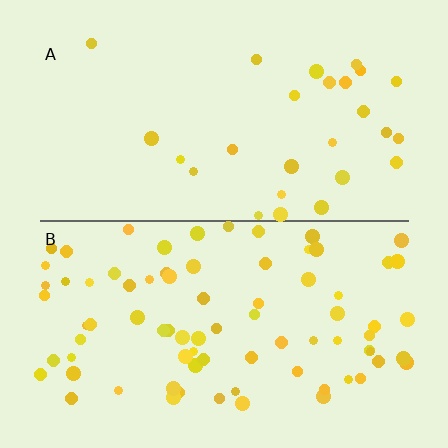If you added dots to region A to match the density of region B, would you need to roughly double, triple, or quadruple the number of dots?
Approximately triple.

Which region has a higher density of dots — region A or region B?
B (the bottom).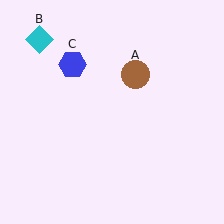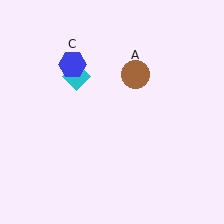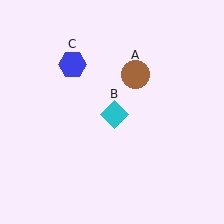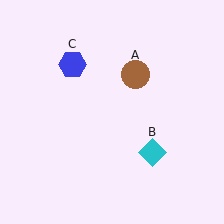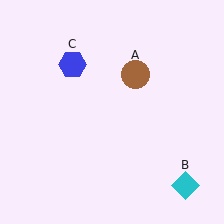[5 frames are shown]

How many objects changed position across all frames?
1 object changed position: cyan diamond (object B).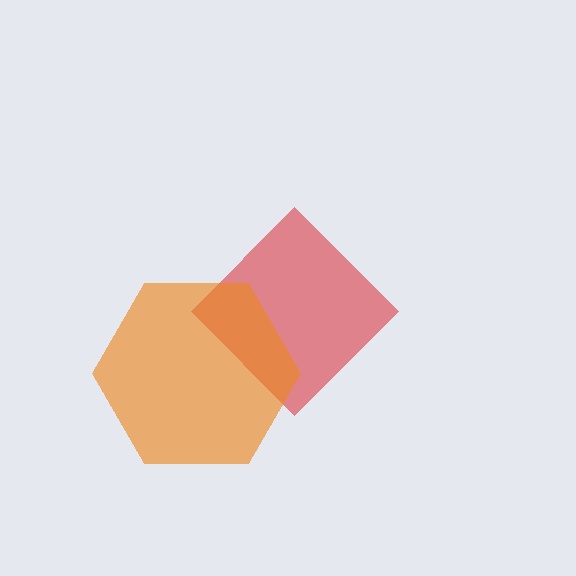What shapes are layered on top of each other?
The layered shapes are: a red diamond, an orange hexagon.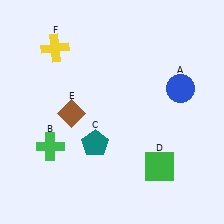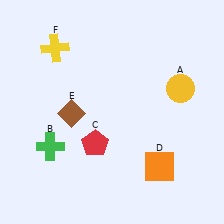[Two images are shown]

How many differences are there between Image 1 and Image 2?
There are 3 differences between the two images.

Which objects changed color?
A changed from blue to yellow. C changed from teal to red. D changed from green to orange.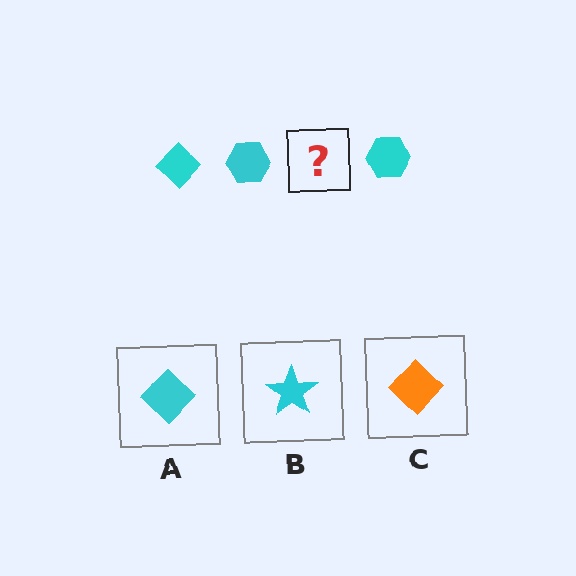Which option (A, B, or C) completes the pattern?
A.